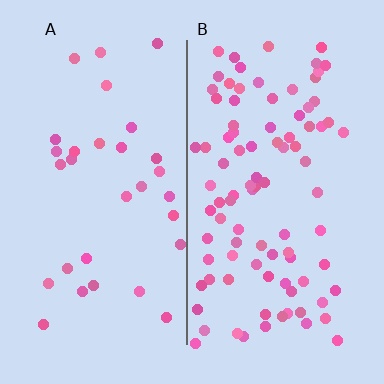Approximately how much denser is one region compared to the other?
Approximately 3.0× — region B over region A.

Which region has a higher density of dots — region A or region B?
B (the right).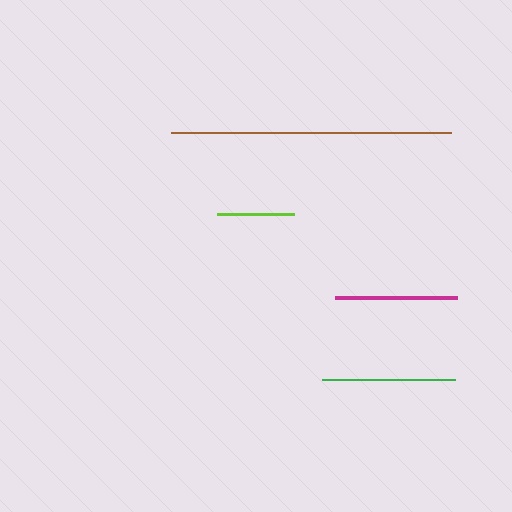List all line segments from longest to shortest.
From longest to shortest: brown, green, magenta, lime.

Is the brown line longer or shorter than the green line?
The brown line is longer than the green line.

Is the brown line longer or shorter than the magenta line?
The brown line is longer than the magenta line.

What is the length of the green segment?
The green segment is approximately 133 pixels long.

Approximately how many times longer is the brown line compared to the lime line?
The brown line is approximately 3.6 times the length of the lime line.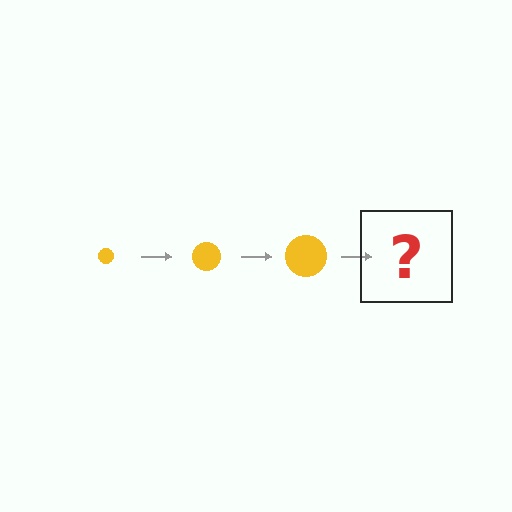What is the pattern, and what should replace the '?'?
The pattern is that the circle gets progressively larger each step. The '?' should be a yellow circle, larger than the previous one.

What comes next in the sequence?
The next element should be a yellow circle, larger than the previous one.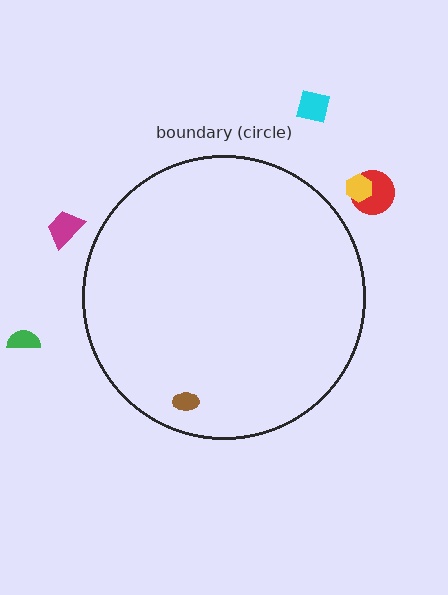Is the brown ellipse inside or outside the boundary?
Inside.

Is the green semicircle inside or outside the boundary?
Outside.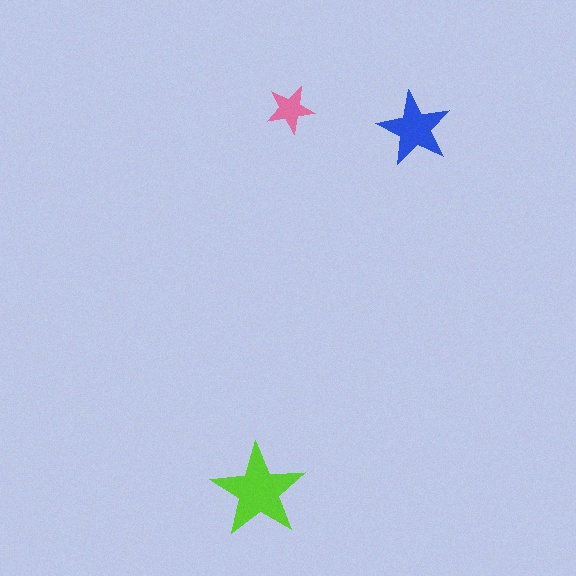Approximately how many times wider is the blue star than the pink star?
About 1.5 times wider.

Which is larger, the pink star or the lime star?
The lime one.